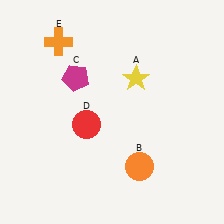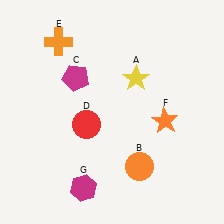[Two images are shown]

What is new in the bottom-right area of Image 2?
An orange star (F) was added in the bottom-right area of Image 2.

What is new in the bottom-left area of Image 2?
A magenta hexagon (G) was added in the bottom-left area of Image 2.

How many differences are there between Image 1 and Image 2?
There are 2 differences between the two images.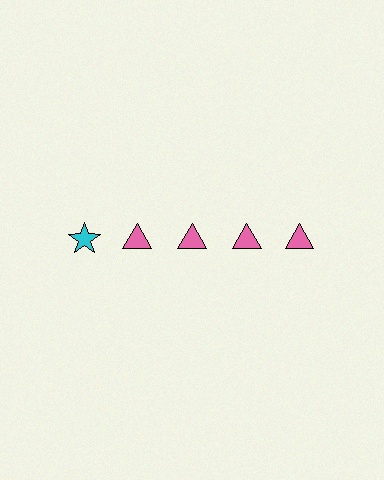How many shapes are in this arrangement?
There are 5 shapes arranged in a grid pattern.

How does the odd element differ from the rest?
It differs in both color (cyan instead of pink) and shape (star instead of triangle).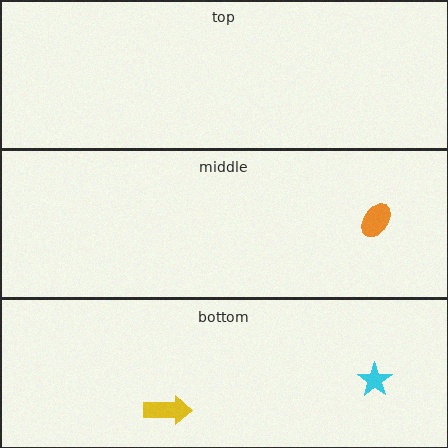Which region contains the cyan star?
The bottom region.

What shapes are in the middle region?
The orange ellipse.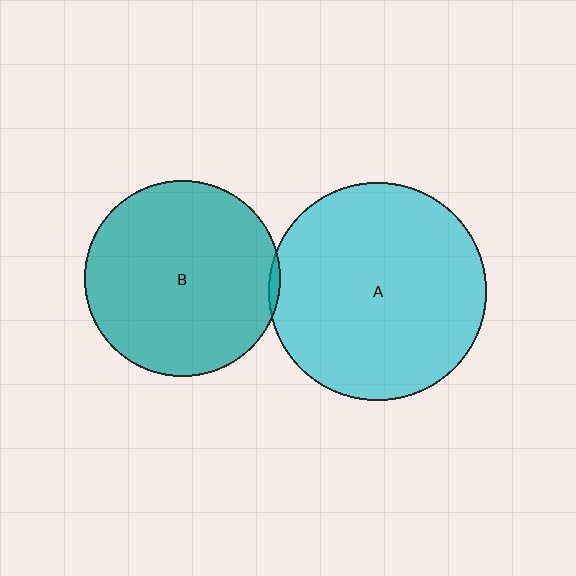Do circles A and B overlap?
Yes.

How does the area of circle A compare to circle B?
Approximately 1.2 times.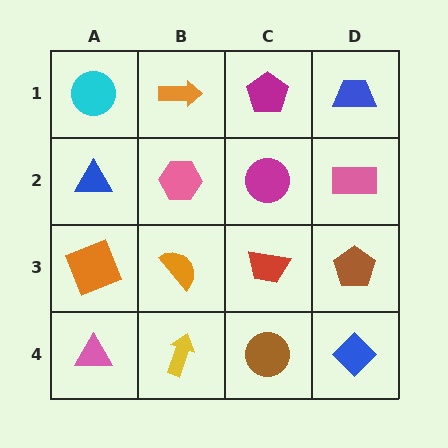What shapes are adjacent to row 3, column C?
A magenta circle (row 2, column C), a brown circle (row 4, column C), an orange semicircle (row 3, column B), a brown pentagon (row 3, column D).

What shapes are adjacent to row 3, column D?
A pink rectangle (row 2, column D), a blue diamond (row 4, column D), a red trapezoid (row 3, column C).